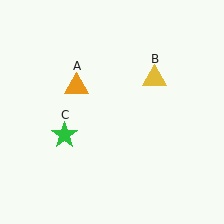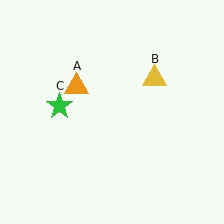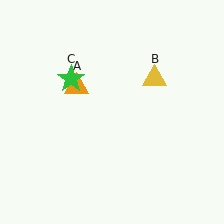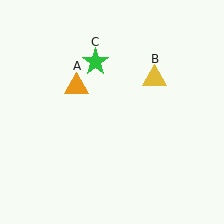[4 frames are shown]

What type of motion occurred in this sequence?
The green star (object C) rotated clockwise around the center of the scene.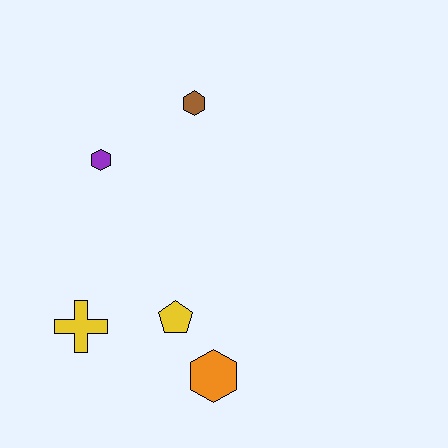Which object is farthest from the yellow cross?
The brown hexagon is farthest from the yellow cross.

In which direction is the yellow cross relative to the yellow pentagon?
The yellow cross is to the left of the yellow pentagon.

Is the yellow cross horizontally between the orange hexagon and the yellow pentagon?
No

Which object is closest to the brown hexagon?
The purple hexagon is closest to the brown hexagon.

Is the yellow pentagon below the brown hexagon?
Yes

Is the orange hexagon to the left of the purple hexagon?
No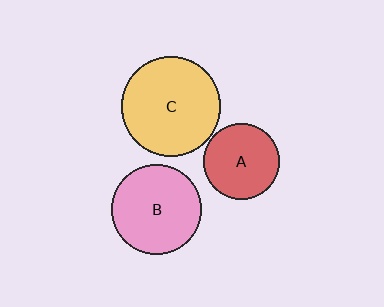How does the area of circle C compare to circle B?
Approximately 1.2 times.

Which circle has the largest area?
Circle C (yellow).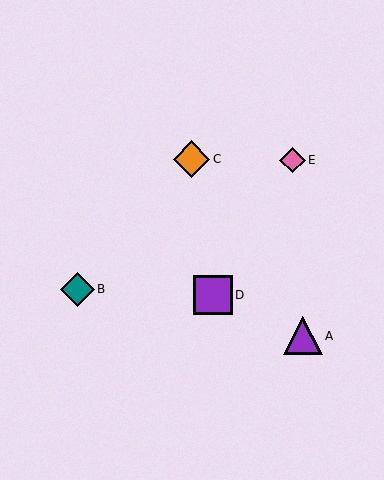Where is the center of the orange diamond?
The center of the orange diamond is at (192, 159).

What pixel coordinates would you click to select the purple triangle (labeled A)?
Click at (303, 336) to select the purple triangle A.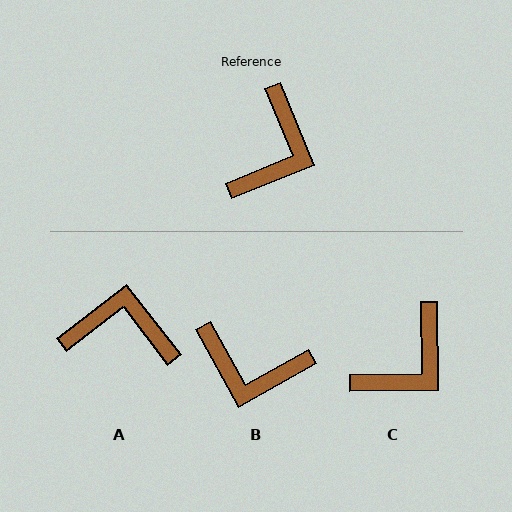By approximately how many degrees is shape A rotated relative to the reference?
Approximately 105 degrees counter-clockwise.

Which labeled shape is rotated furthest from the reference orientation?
A, about 105 degrees away.